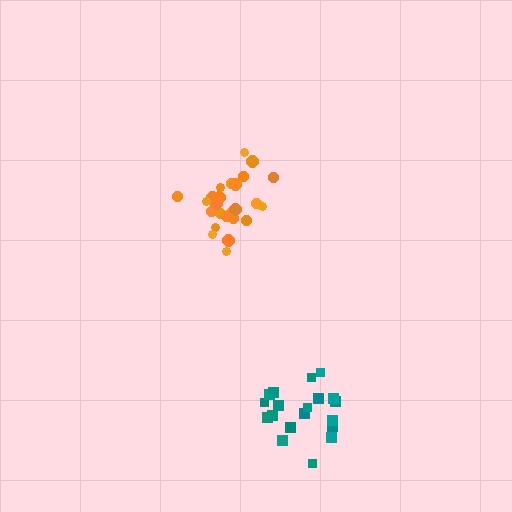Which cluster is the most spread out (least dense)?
Teal.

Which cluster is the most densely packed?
Orange.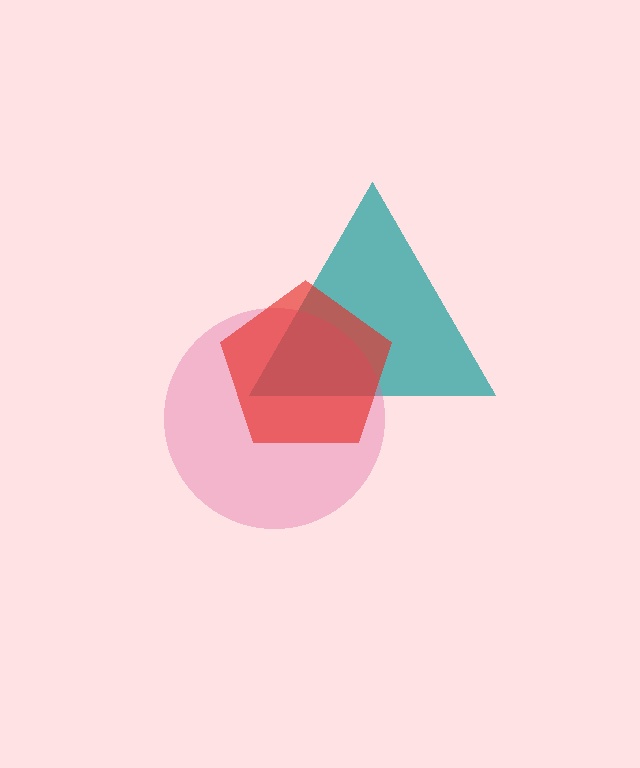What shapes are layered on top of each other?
The layered shapes are: a teal triangle, a pink circle, a red pentagon.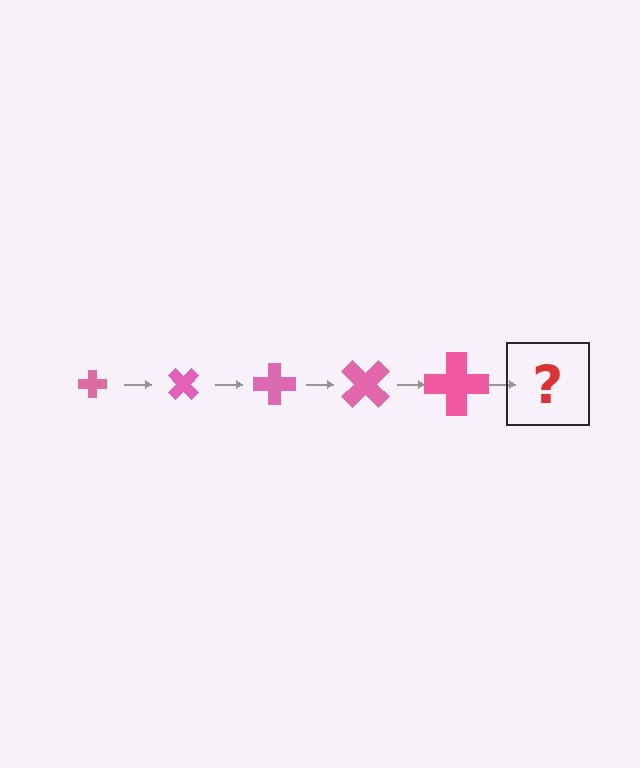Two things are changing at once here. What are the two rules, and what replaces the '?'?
The two rules are that the cross grows larger each step and it rotates 45 degrees each step. The '?' should be a cross, larger than the previous one and rotated 225 degrees from the start.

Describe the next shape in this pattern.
It should be a cross, larger than the previous one and rotated 225 degrees from the start.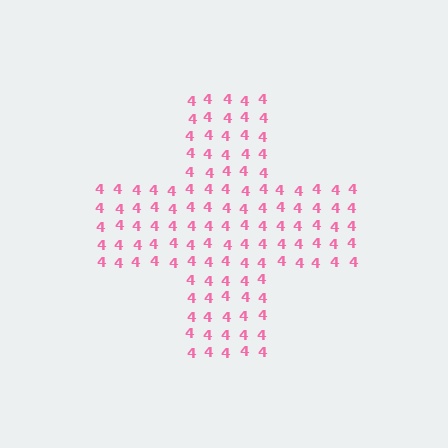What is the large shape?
The large shape is a cross.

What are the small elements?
The small elements are digit 4's.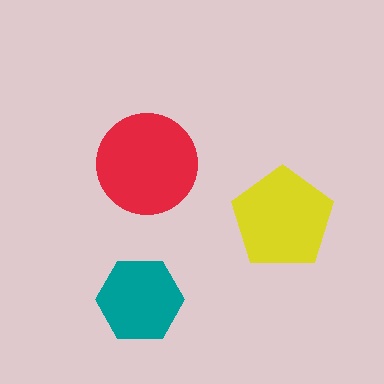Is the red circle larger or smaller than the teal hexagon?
Larger.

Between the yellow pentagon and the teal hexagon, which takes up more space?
The yellow pentagon.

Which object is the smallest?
The teal hexagon.